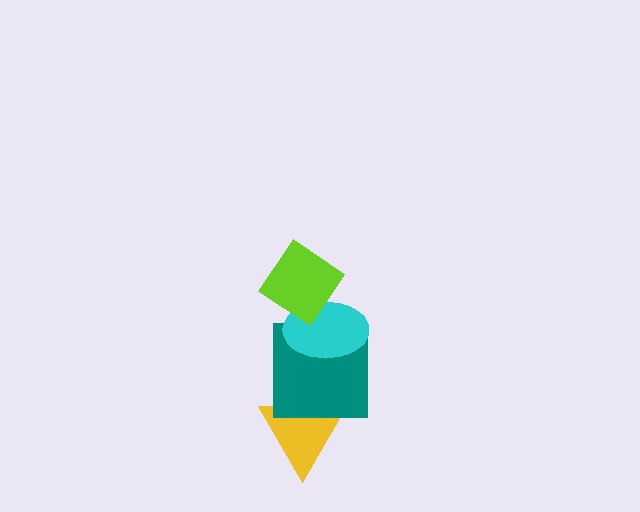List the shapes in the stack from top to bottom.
From top to bottom: the lime diamond, the cyan ellipse, the teal square, the yellow triangle.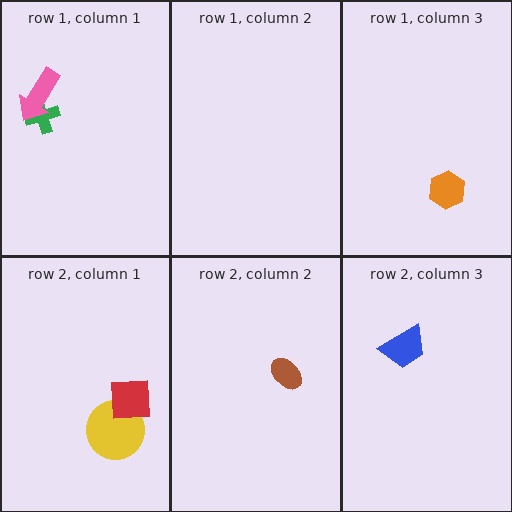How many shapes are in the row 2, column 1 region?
2.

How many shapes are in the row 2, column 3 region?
1.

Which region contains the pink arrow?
The row 1, column 1 region.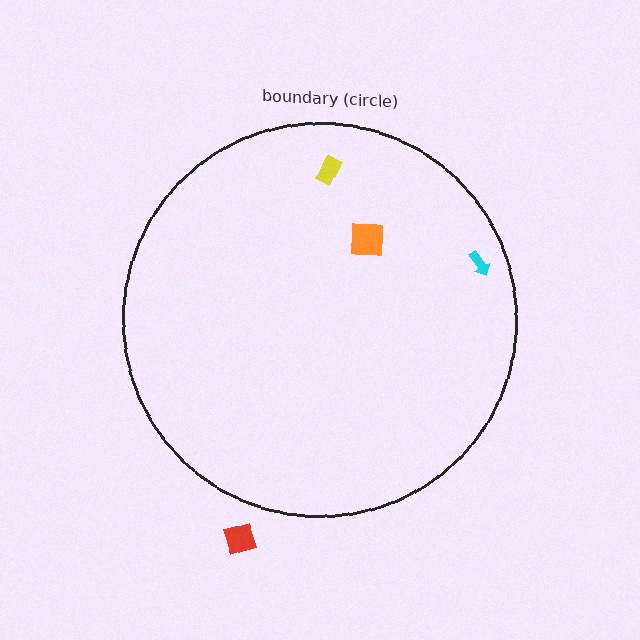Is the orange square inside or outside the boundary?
Inside.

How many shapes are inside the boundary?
3 inside, 1 outside.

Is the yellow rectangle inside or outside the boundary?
Inside.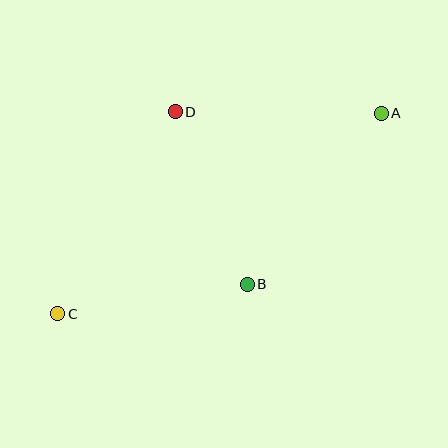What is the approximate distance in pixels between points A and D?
The distance between A and D is approximately 206 pixels.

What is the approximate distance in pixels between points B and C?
The distance between B and C is approximately 192 pixels.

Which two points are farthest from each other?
Points A and C are farthest from each other.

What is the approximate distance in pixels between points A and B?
The distance between A and B is approximately 217 pixels.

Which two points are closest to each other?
Points B and D are closest to each other.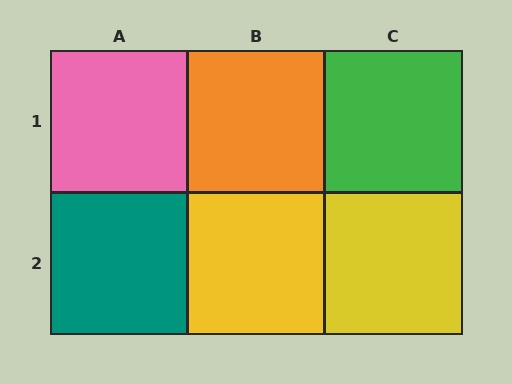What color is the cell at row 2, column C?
Yellow.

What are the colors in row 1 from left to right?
Pink, orange, green.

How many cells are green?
1 cell is green.